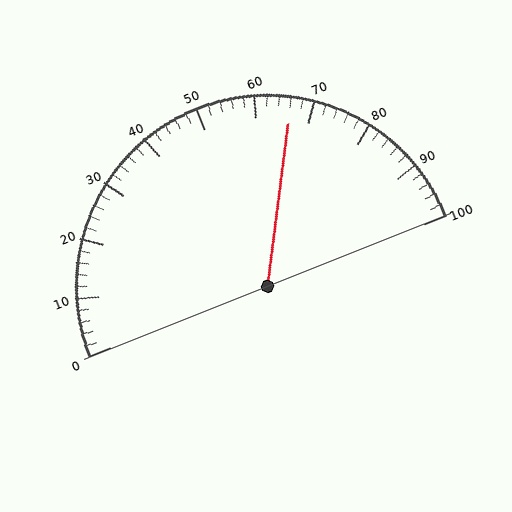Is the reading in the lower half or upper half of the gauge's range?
The reading is in the upper half of the range (0 to 100).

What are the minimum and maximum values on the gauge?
The gauge ranges from 0 to 100.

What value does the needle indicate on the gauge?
The needle indicates approximately 66.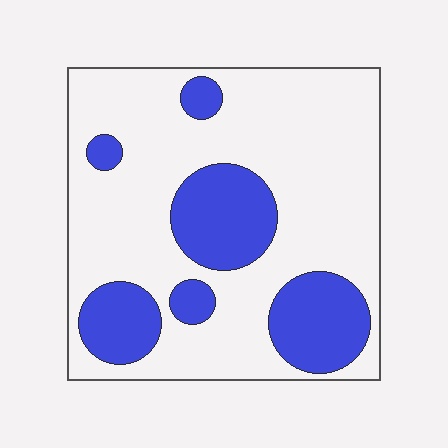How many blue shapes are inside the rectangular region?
6.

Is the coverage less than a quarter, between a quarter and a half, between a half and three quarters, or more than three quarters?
Between a quarter and a half.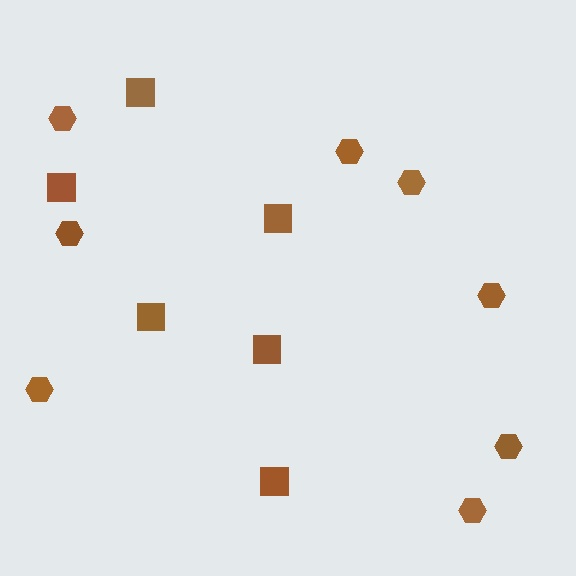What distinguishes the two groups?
There are 2 groups: one group of squares (6) and one group of hexagons (8).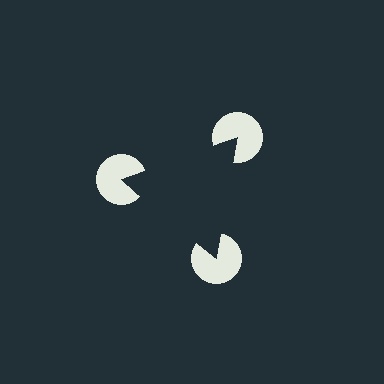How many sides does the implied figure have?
3 sides.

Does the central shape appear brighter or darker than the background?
It typically appears slightly darker than the background, even though no actual brightness change is drawn.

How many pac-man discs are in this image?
There are 3 — one at each vertex of the illusory triangle.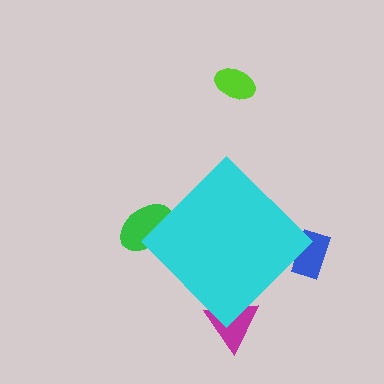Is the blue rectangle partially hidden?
Yes, the blue rectangle is partially hidden behind the cyan diamond.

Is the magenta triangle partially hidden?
Yes, the magenta triangle is partially hidden behind the cyan diamond.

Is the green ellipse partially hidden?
Yes, the green ellipse is partially hidden behind the cyan diamond.